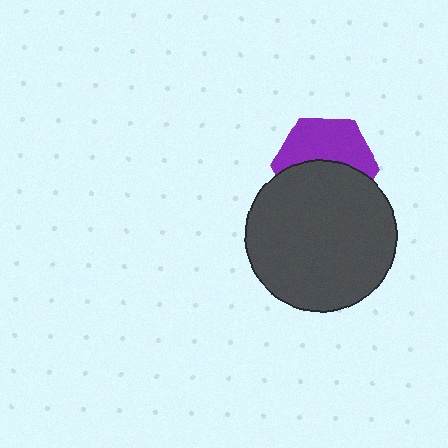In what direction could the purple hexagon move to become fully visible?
The purple hexagon could move up. That would shift it out from behind the dark gray circle entirely.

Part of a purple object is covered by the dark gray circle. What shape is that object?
It is a hexagon.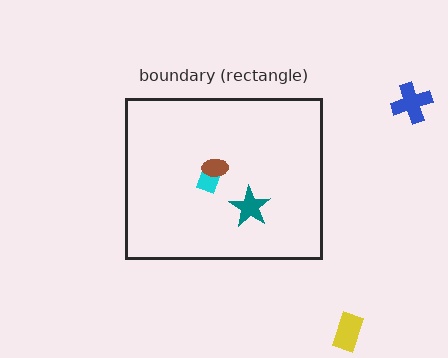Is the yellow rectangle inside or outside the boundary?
Outside.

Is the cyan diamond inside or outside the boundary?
Inside.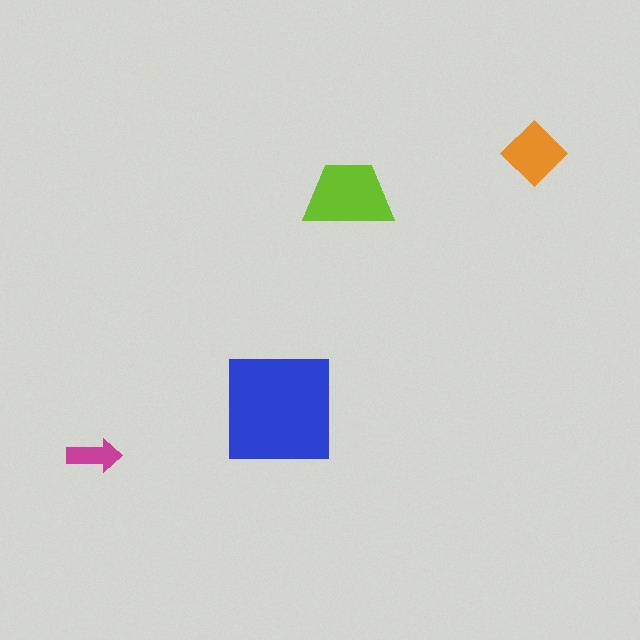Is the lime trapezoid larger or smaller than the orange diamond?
Larger.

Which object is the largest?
The blue square.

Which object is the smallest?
The magenta arrow.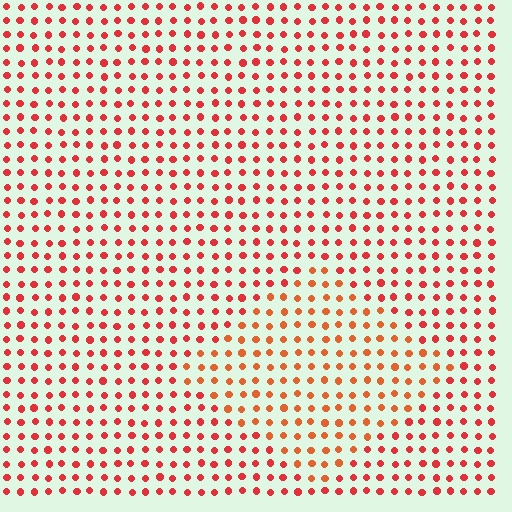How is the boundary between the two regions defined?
The boundary is defined purely by a slight shift in hue (about 21 degrees). Spacing, size, and orientation are identical on both sides.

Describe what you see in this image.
The image is filled with small red elements in a uniform arrangement. A diamond-shaped region is visible where the elements are tinted to a slightly different hue, forming a subtle color boundary.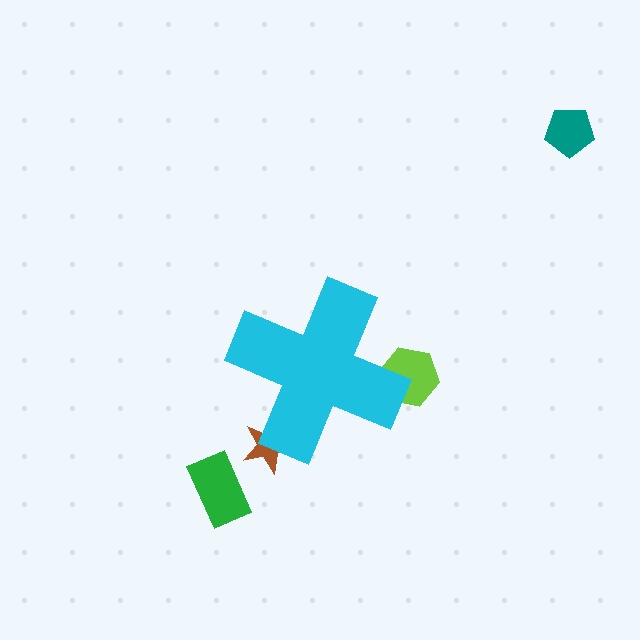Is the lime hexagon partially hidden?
Yes, the lime hexagon is partially hidden behind the cyan cross.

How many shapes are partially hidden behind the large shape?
2 shapes are partially hidden.